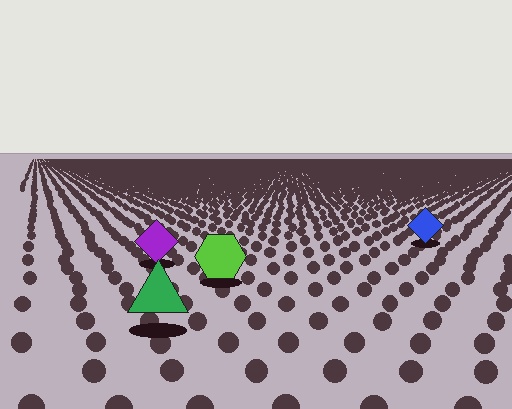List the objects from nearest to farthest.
From nearest to farthest: the green triangle, the lime hexagon, the purple diamond, the blue diamond.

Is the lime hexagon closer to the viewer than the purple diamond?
Yes. The lime hexagon is closer — you can tell from the texture gradient: the ground texture is coarser near it.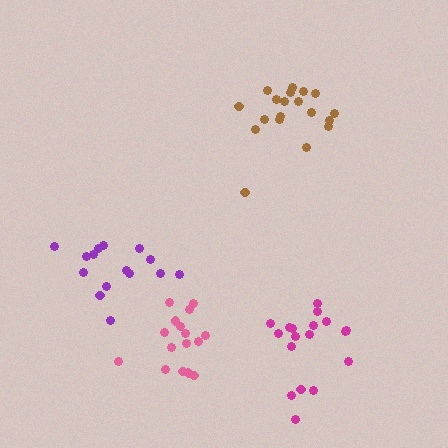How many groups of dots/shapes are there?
There are 4 groups.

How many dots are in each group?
Group 1: 18 dots, Group 2: 19 dots, Group 3: 15 dots, Group 4: 16 dots (68 total).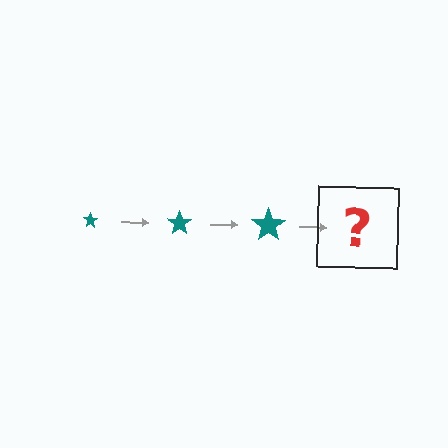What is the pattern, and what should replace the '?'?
The pattern is that the star gets progressively larger each step. The '?' should be a teal star, larger than the previous one.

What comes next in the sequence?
The next element should be a teal star, larger than the previous one.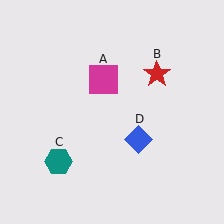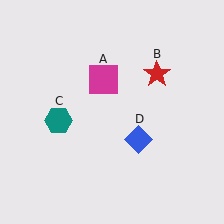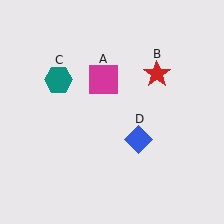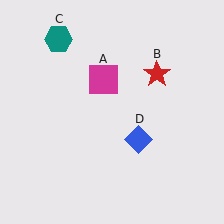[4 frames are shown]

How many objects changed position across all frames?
1 object changed position: teal hexagon (object C).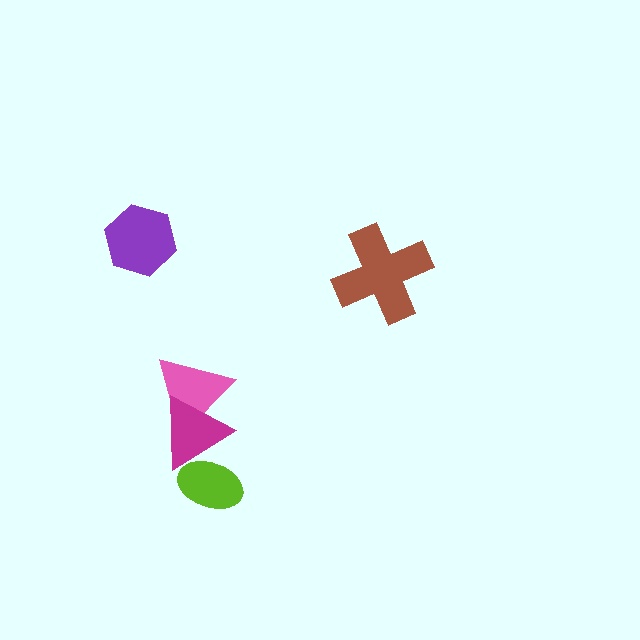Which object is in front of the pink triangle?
The magenta triangle is in front of the pink triangle.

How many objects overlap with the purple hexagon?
0 objects overlap with the purple hexagon.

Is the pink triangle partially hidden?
Yes, it is partially covered by another shape.